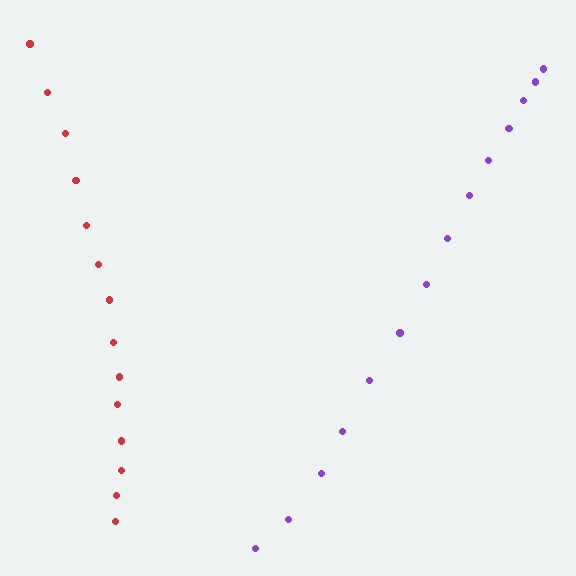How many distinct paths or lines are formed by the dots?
There are 2 distinct paths.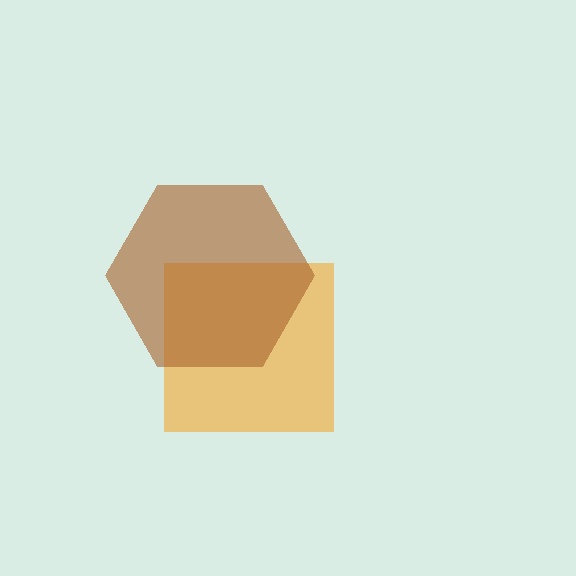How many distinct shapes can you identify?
There are 2 distinct shapes: an orange square, a brown hexagon.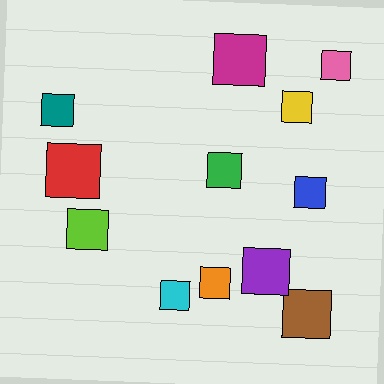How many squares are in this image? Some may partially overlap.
There are 12 squares.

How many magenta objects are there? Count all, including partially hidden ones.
There is 1 magenta object.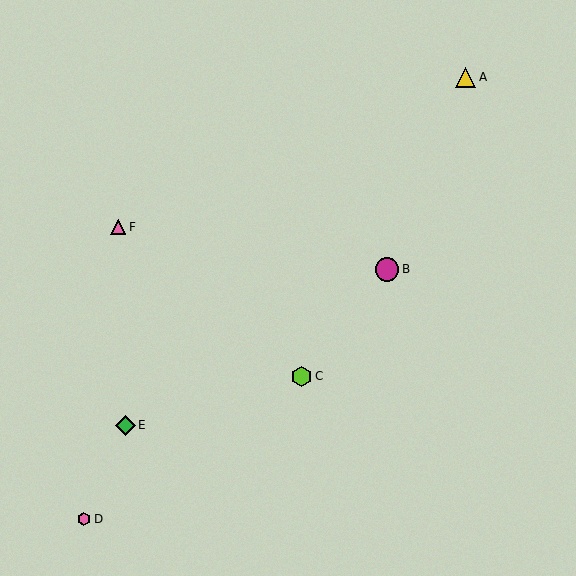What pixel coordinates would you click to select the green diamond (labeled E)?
Click at (126, 425) to select the green diamond E.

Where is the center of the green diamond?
The center of the green diamond is at (126, 425).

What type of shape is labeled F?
Shape F is a pink triangle.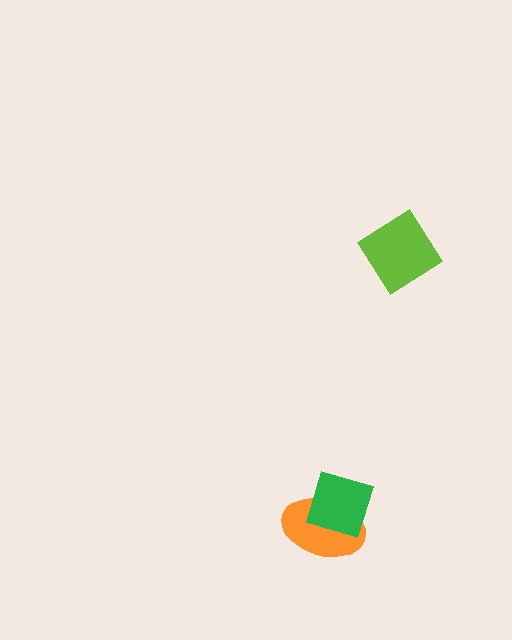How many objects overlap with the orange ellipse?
1 object overlaps with the orange ellipse.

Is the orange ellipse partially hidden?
Yes, it is partially covered by another shape.